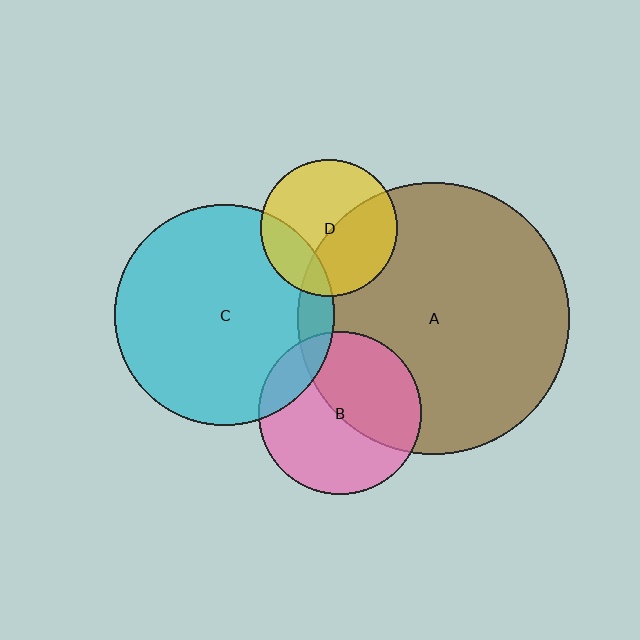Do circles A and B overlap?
Yes.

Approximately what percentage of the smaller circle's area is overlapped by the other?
Approximately 45%.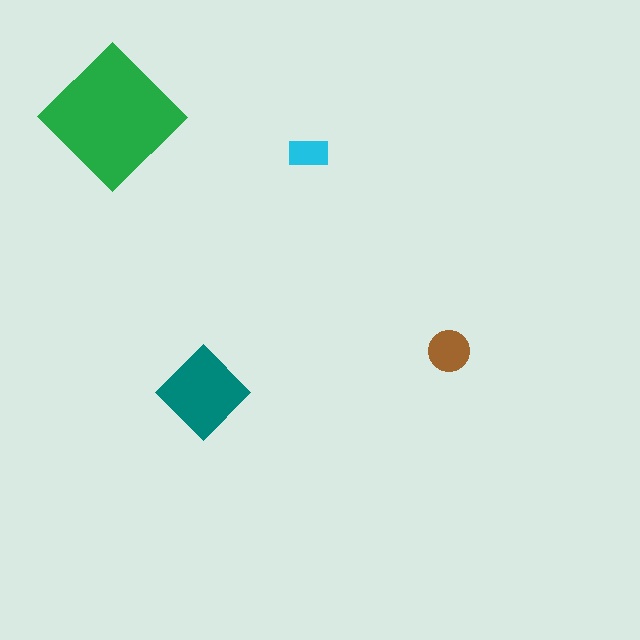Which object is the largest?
The green diamond.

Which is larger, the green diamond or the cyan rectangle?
The green diamond.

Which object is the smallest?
The cyan rectangle.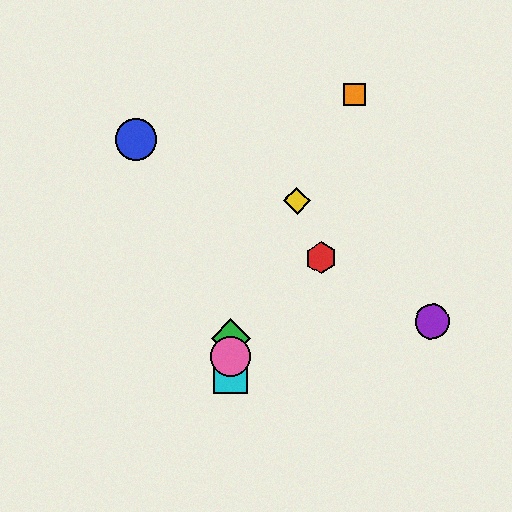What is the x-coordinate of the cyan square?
The cyan square is at x≈231.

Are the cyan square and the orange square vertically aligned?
No, the cyan square is at x≈231 and the orange square is at x≈354.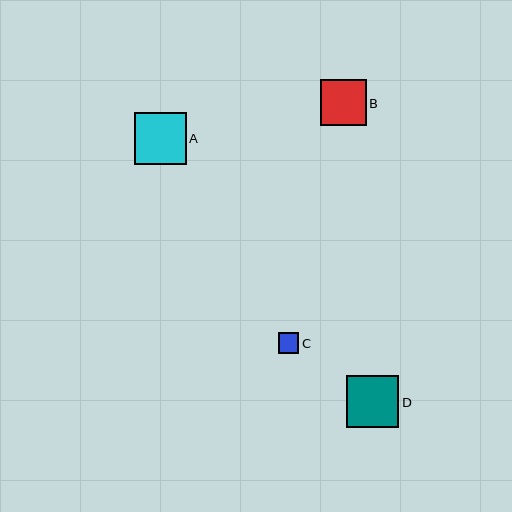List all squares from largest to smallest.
From largest to smallest: A, D, B, C.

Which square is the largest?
Square A is the largest with a size of approximately 52 pixels.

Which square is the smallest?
Square C is the smallest with a size of approximately 21 pixels.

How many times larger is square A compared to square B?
Square A is approximately 1.1 times the size of square B.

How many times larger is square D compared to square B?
Square D is approximately 1.1 times the size of square B.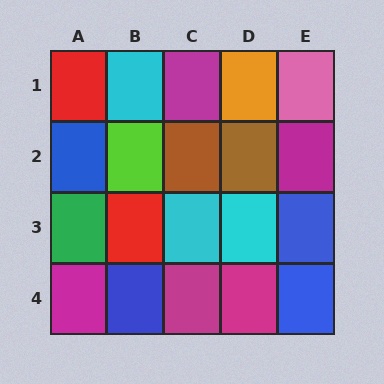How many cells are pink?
1 cell is pink.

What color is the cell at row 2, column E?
Magenta.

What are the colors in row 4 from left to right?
Magenta, blue, magenta, magenta, blue.